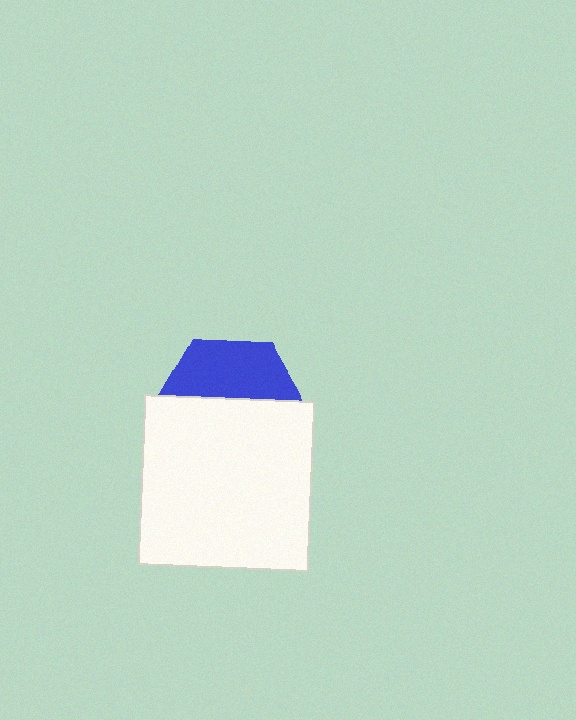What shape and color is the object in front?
The object in front is a white square.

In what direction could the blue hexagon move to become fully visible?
The blue hexagon could move up. That would shift it out from behind the white square entirely.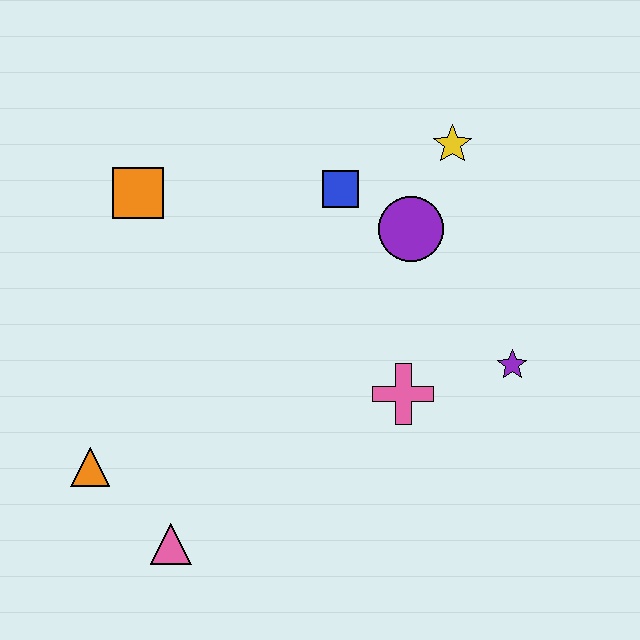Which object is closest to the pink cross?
The purple star is closest to the pink cross.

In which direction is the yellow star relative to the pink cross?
The yellow star is above the pink cross.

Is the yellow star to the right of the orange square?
Yes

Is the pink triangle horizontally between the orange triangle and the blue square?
Yes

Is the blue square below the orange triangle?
No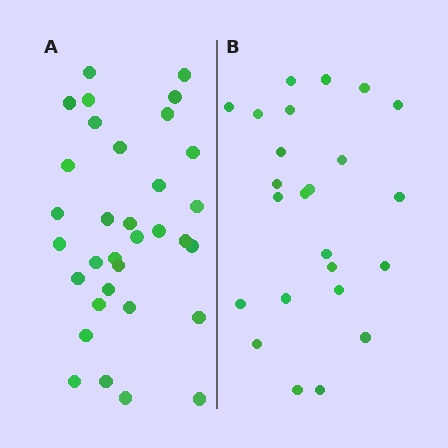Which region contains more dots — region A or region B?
Region A (the left region) has more dots.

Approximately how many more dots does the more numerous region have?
Region A has roughly 8 or so more dots than region B.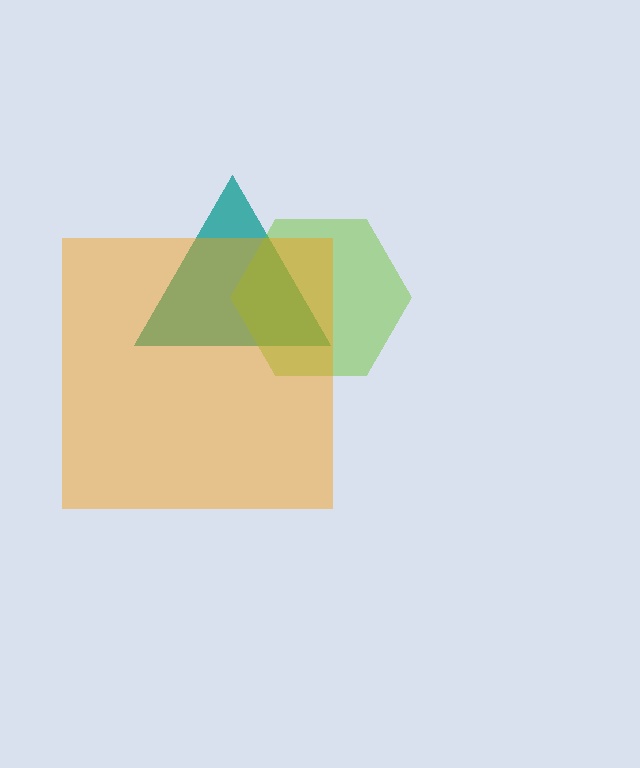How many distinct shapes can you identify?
There are 3 distinct shapes: a teal triangle, a lime hexagon, an orange square.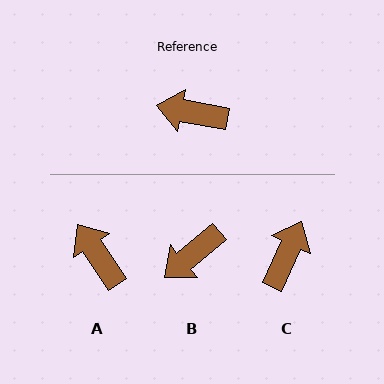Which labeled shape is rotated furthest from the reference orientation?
C, about 104 degrees away.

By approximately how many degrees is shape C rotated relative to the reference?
Approximately 104 degrees clockwise.